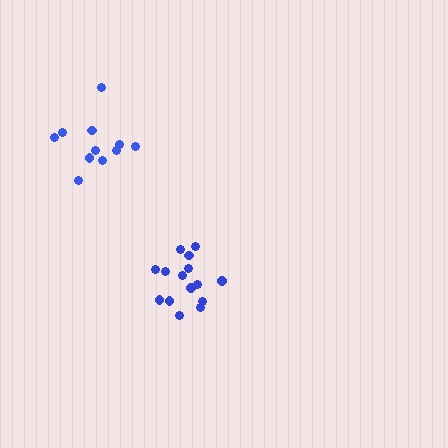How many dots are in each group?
Group 1: 15 dots, Group 2: 11 dots (26 total).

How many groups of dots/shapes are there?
There are 2 groups.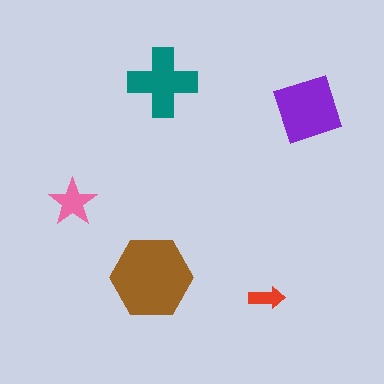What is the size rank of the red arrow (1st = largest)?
5th.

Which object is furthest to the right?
The purple diamond is rightmost.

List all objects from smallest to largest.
The red arrow, the pink star, the teal cross, the purple diamond, the brown hexagon.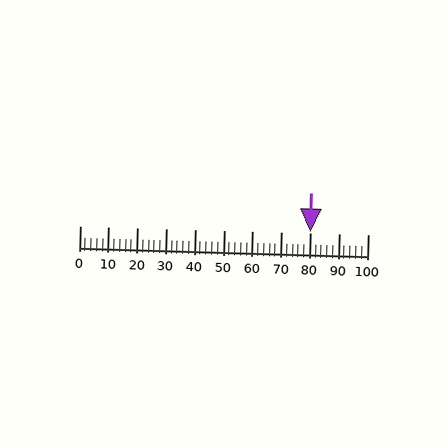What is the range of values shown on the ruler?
The ruler shows values from 0 to 100.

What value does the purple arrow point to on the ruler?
The purple arrow points to approximately 80.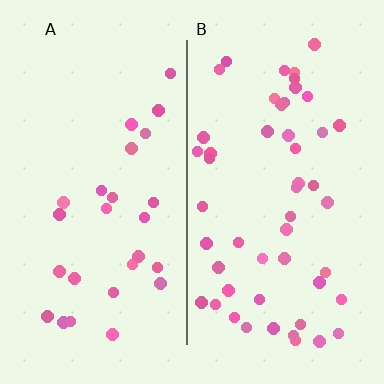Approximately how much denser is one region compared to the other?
Approximately 1.9× — region B over region A.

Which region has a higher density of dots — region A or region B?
B (the right).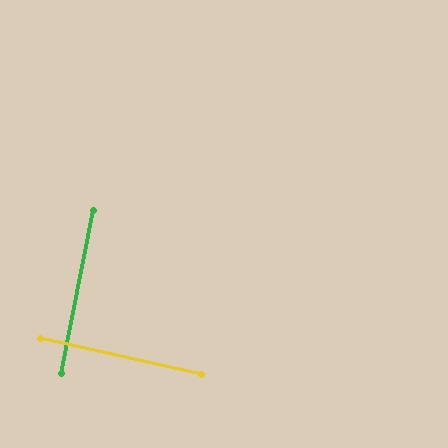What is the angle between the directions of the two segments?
Approximately 89 degrees.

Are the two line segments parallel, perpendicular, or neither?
Perpendicular — they meet at approximately 89°.